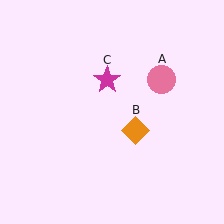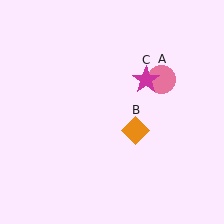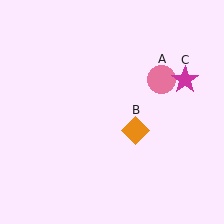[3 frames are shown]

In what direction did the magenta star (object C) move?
The magenta star (object C) moved right.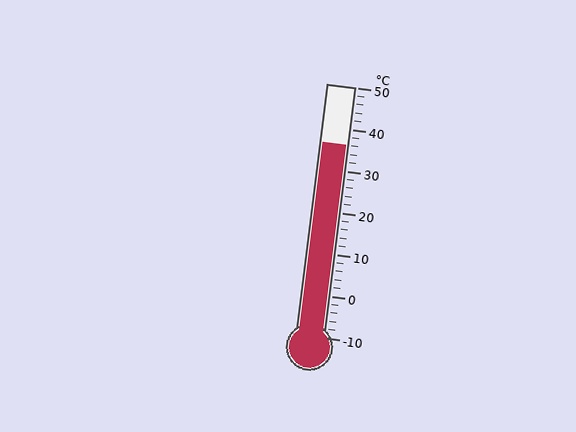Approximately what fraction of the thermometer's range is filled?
The thermometer is filled to approximately 75% of its range.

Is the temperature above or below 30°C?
The temperature is above 30°C.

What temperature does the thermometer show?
The thermometer shows approximately 36°C.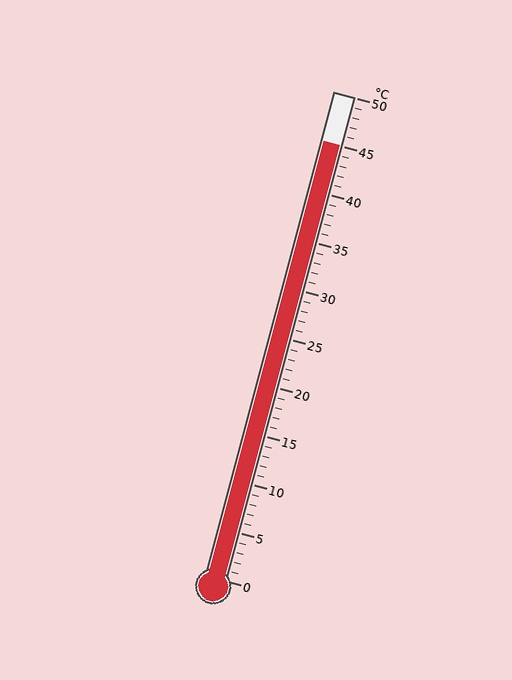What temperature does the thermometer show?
The thermometer shows approximately 45°C.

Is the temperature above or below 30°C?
The temperature is above 30°C.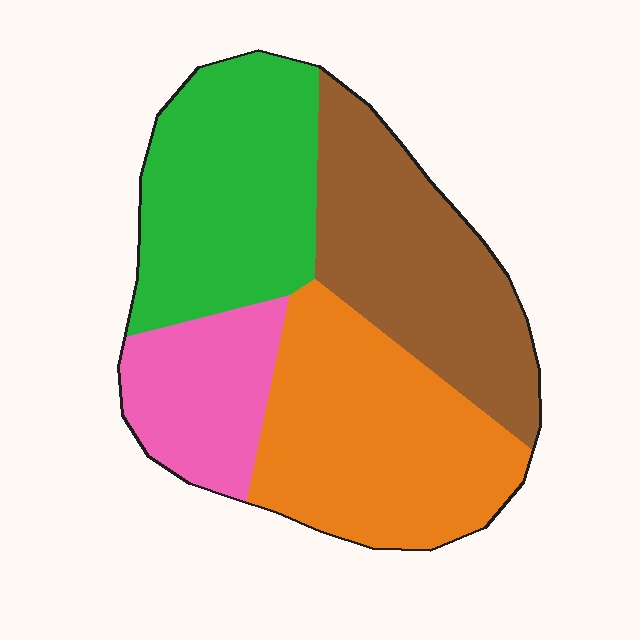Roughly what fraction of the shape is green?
Green covers around 25% of the shape.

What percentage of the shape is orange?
Orange takes up about one third (1/3) of the shape.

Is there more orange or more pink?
Orange.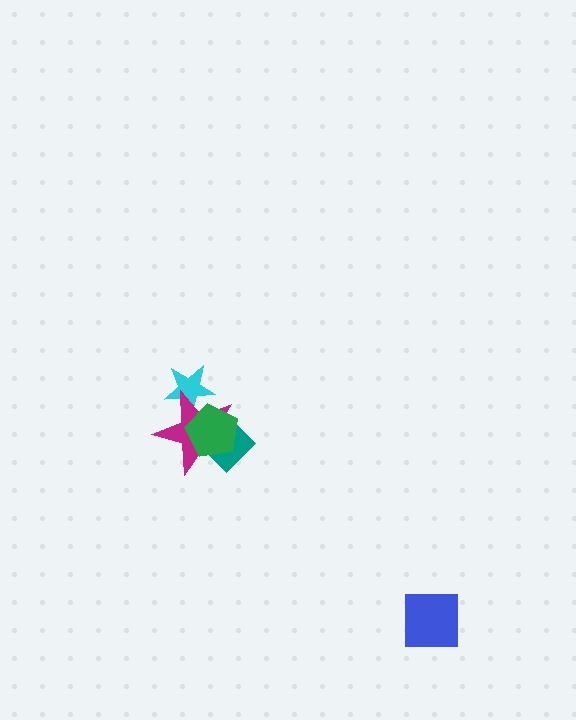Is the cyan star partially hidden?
Yes, it is partially covered by another shape.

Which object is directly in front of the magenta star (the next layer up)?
The teal diamond is directly in front of the magenta star.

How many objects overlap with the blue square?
0 objects overlap with the blue square.